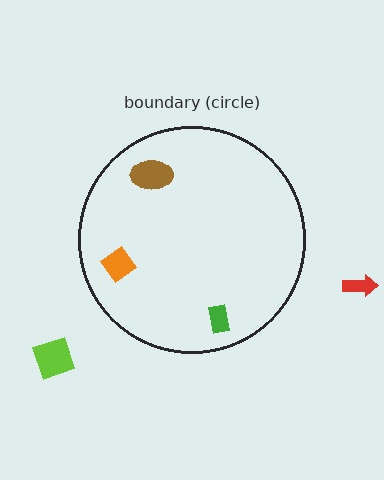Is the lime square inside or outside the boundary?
Outside.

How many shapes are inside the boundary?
3 inside, 2 outside.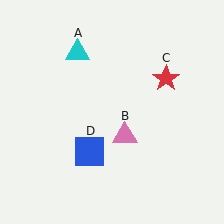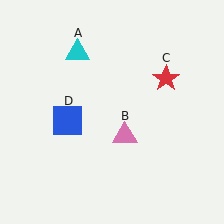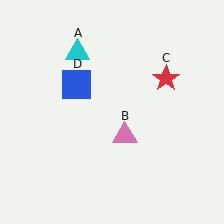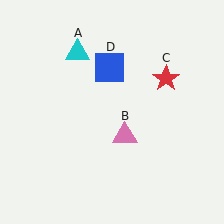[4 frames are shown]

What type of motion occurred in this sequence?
The blue square (object D) rotated clockwise around the center of the scene.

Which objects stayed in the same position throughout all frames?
Cyan triangle (object A) and pink triangle (object B) and red star (object C) remained stationary.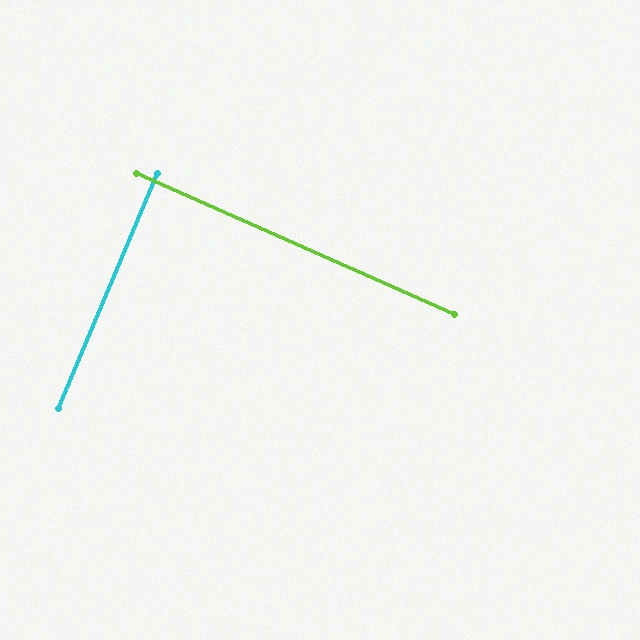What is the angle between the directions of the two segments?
Approximately 89 degrees.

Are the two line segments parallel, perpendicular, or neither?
Perpendicular — they meet at approximately 89°.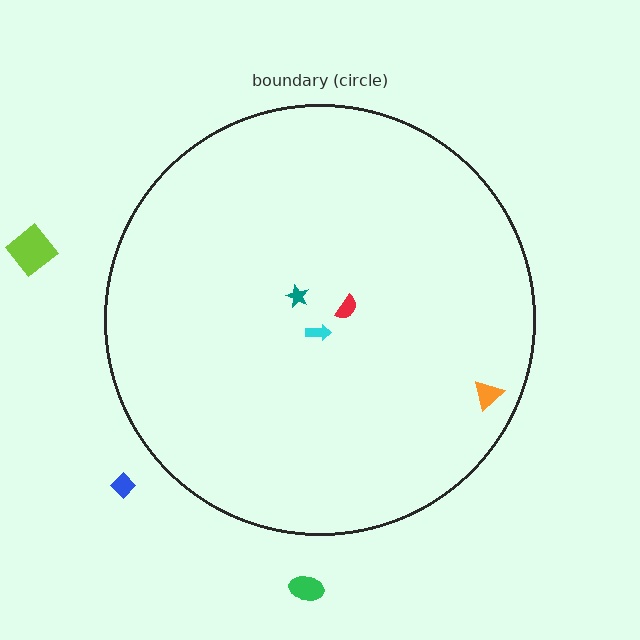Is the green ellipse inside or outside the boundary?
Outside.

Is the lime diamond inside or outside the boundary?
Outside.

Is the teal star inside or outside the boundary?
Inside.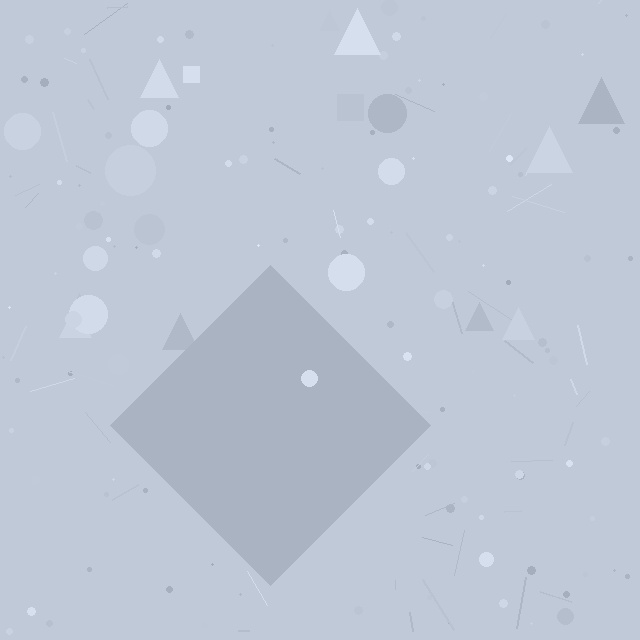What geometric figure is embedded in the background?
A diamond is embedded in the background.